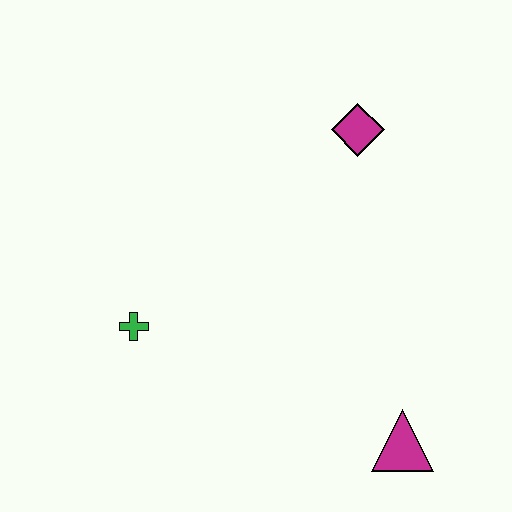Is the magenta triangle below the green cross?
Yes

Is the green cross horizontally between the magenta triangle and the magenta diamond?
No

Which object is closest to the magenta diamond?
The green cross is closest to the magenta diamond.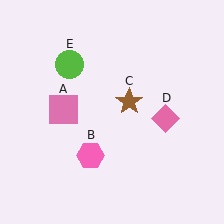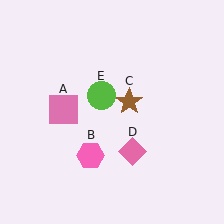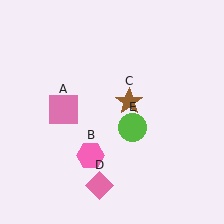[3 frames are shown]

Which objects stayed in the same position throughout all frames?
Pink square (object A) and pink hexagon (object B) and brown star (object C) remained stationary.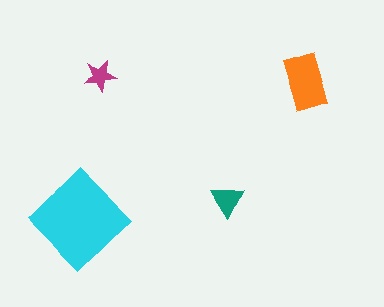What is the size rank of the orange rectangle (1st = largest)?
2nd.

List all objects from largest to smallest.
The cyan diamond, the orange rectangle, the teal triangle, the magenta star.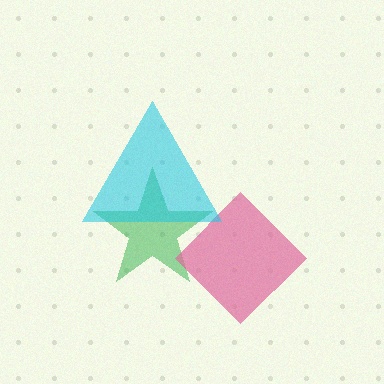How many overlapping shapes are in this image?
There are 3 overlapping shapes in the image.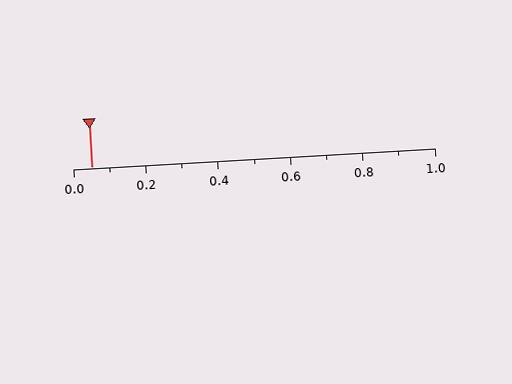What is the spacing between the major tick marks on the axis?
The major ticks are spaced 0.2 apart.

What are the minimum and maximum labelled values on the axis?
The axis runs from 0.0 to 1.0.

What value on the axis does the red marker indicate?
The marker indicates approximately 0.05.